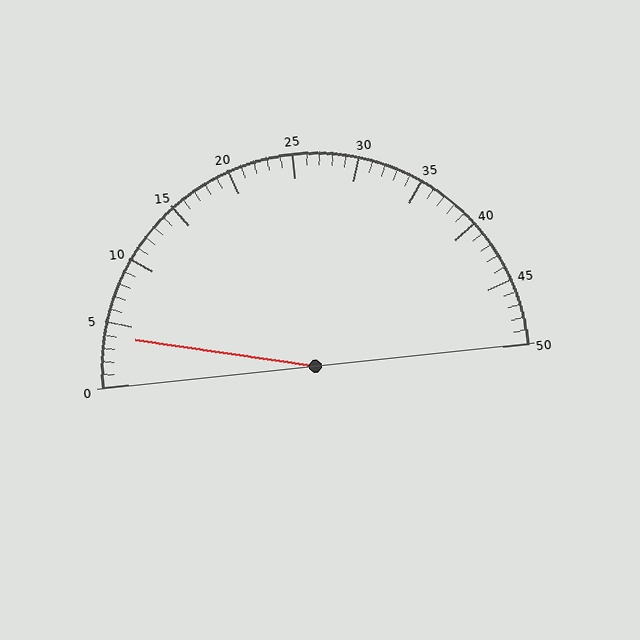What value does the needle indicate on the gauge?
The needle indicates approximately 4.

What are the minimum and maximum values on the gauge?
The gauge ranges from 0 to 50.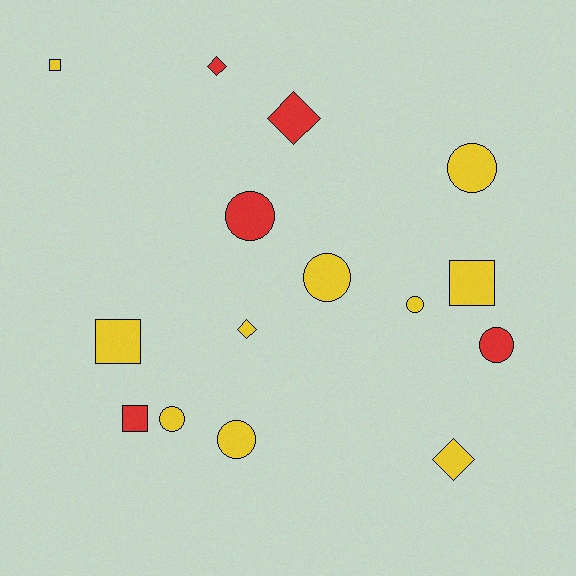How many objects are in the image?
There are 15 objects.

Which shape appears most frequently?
Circle, with 7 objects.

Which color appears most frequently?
Yellow, with 10 objects.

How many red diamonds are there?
There are 2 red diamonds.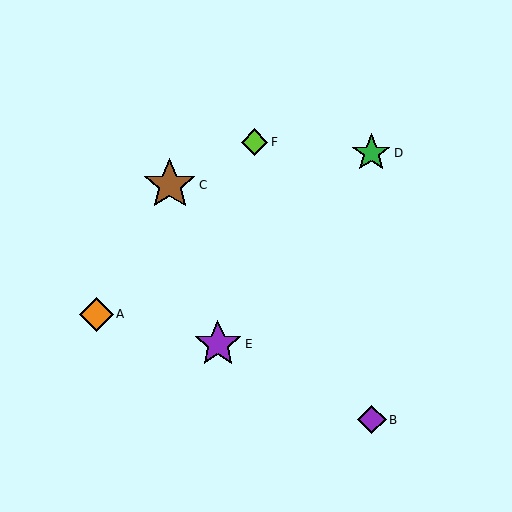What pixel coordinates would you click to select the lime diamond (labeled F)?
Click at (254, 142) to select the lime diamond F.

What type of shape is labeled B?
Shape B is a purple diamond.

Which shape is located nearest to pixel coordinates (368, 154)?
The green star (labeled D) at (371, 153) is nearest to that location.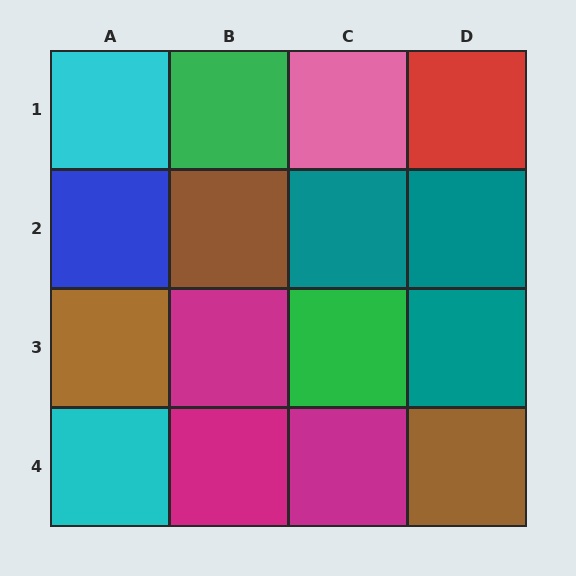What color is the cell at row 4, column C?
Magenta.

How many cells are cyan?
2 cells are cyan.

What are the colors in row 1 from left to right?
Cyan, green, pink, red.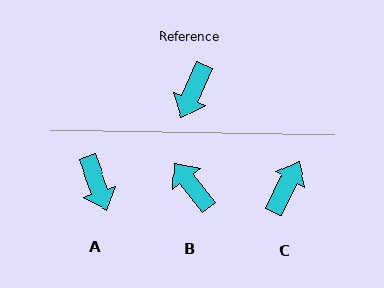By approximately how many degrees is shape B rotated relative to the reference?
Approximately 118 degrees clockwise.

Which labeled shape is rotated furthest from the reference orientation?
C, about 177 degrees away.